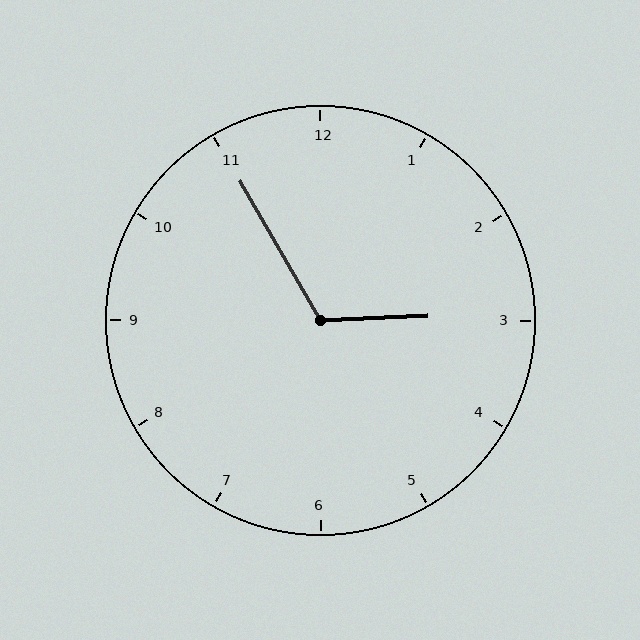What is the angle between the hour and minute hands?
Approximately 118 degrees.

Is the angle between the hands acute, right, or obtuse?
It is obtuse.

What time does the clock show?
2:55.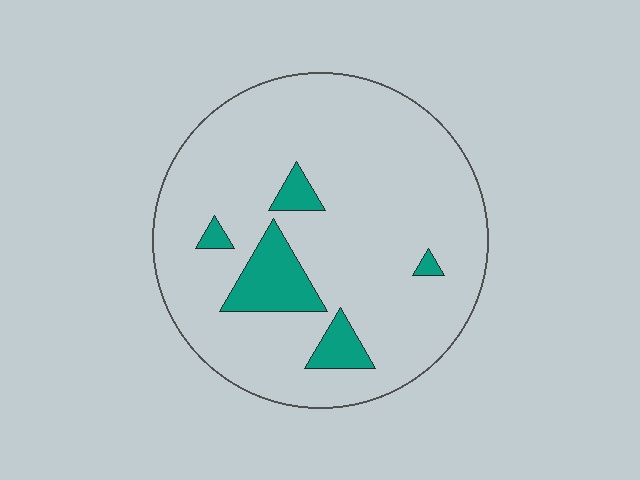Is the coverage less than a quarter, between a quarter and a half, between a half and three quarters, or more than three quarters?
Less than a quarter.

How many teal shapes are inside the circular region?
5.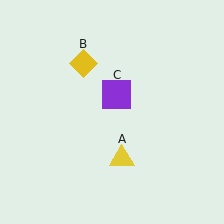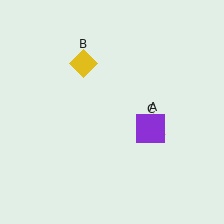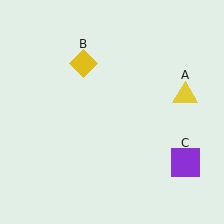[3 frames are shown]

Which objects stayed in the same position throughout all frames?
Yellow diamond (object B) remained stationary.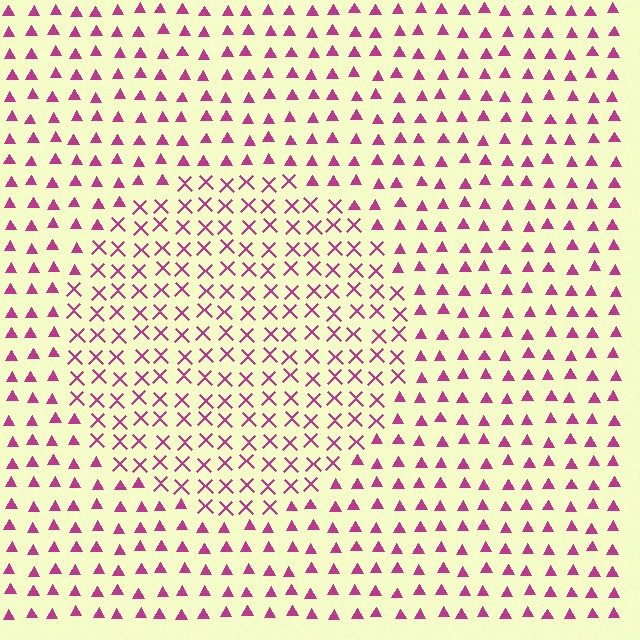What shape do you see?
I see a circle.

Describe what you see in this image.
The image is filled with small magenta elements arranged in a uniform grid. A circle-shaped region contains X marks, while the surrounding area contains triangles. The boundary is defined purely by the change in element shape.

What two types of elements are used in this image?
The image uses X marks inside the circle region and triangles outside it.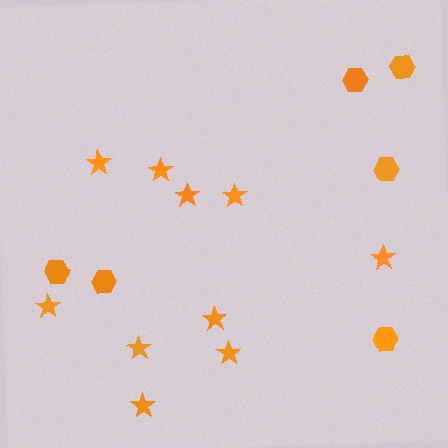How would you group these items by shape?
There are 2 groups: one group of hexagons (6) and one group of stars (10).